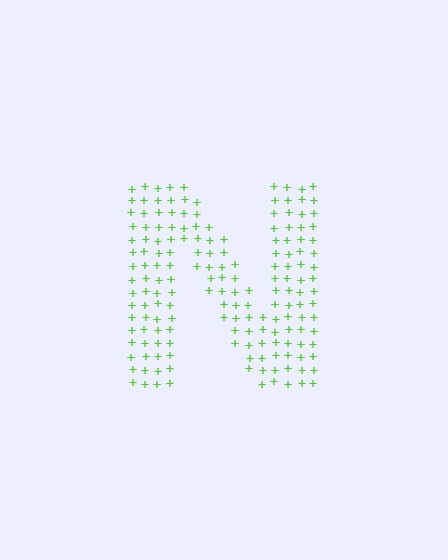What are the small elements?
The small elements are plus signs.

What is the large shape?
The large shape is the letter N.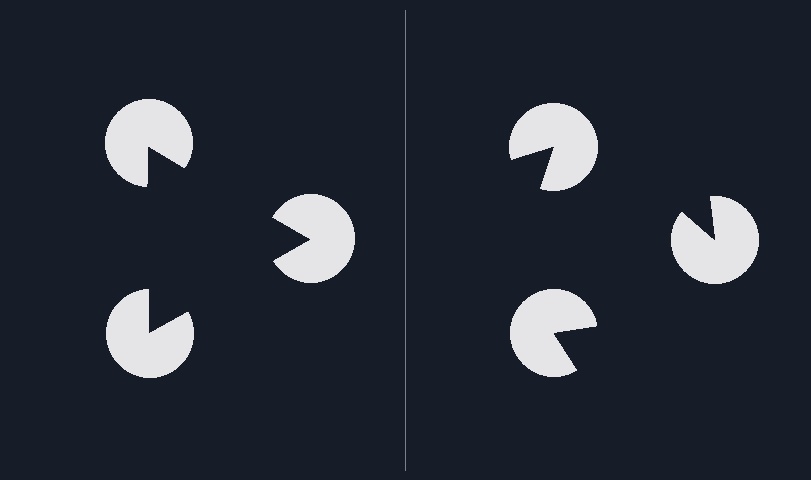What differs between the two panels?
The pac-man discs are positioned identically on both sides; only the wedge orientations differ. On the left they align to a triangle; on the right they are misaligned.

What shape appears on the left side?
An illusory triangle.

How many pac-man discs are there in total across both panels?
6 — 3 on each side.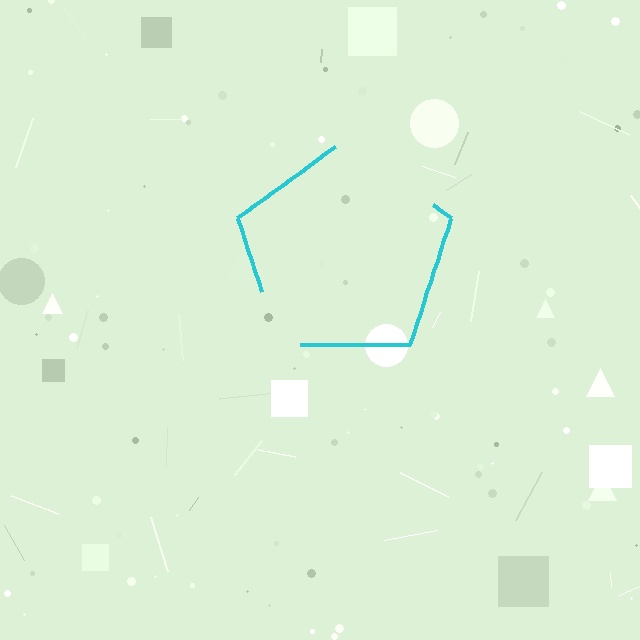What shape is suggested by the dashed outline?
The dashed outline suggests a pentagon.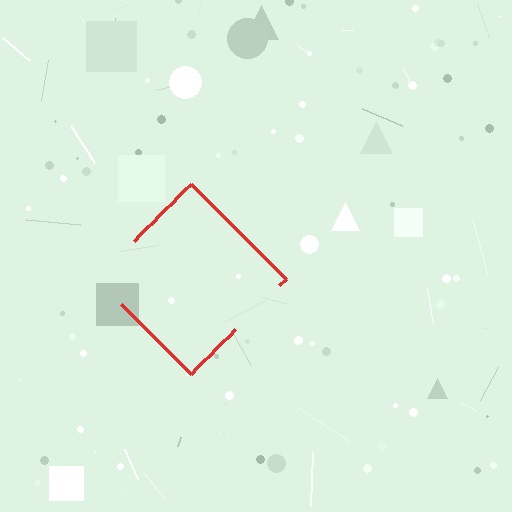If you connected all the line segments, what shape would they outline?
They would outline a diamond.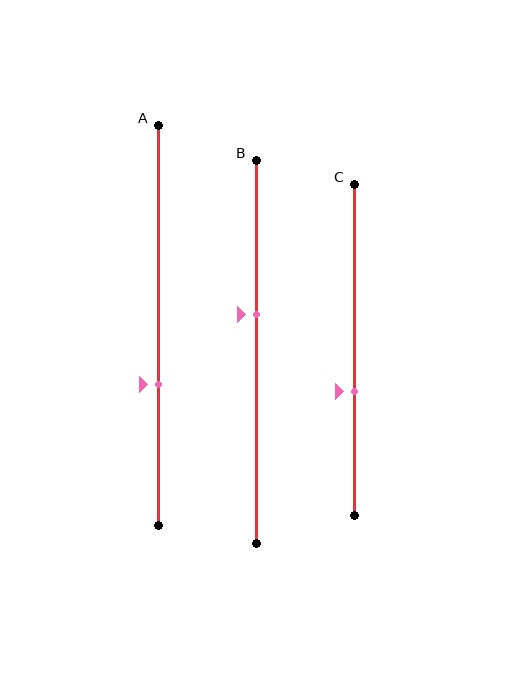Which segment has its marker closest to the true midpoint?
Segment B has its marker closest to the true midpoint.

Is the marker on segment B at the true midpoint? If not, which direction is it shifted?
No, the marker on segment B is shifted upward by about 10% of the segment length.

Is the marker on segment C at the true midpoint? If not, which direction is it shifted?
No, the marker on segment C is shifted downward by about 13% of the segment length.